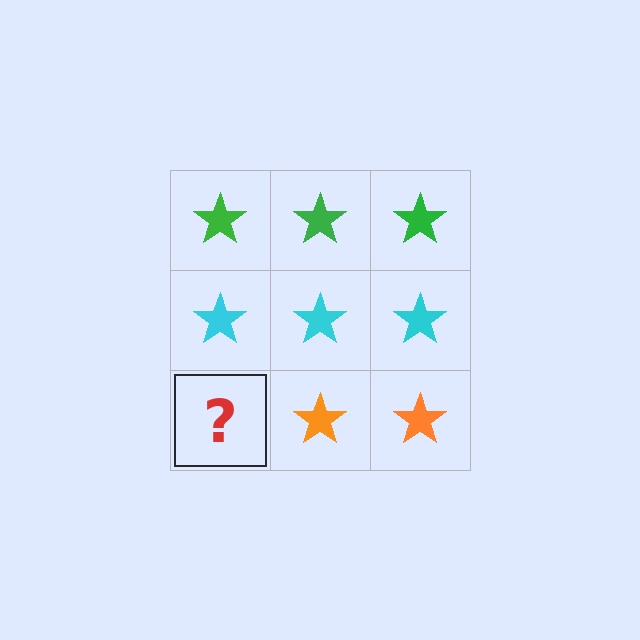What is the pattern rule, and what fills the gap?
The rule is that each row has a consistent color. The gap should be filled with an orange star.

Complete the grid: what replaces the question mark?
The question mark should be replaced with an orange star.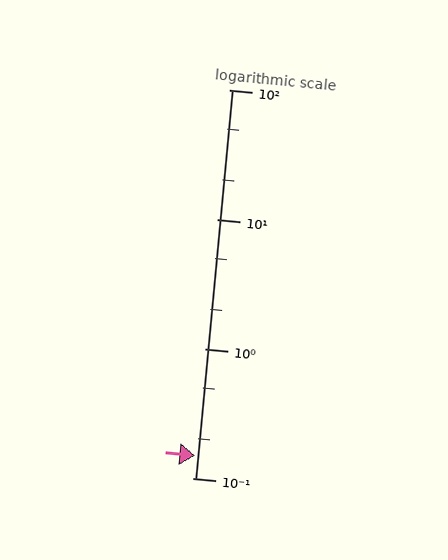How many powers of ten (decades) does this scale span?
The scale spans 3 decades, from 0.1 to 100.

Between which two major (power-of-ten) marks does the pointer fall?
The pointer is between 0.1 and 1.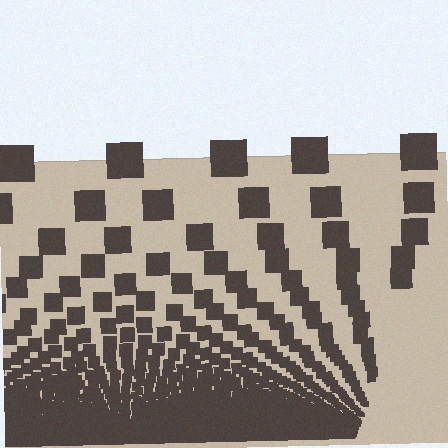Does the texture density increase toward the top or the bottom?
Density increases toward the bottom.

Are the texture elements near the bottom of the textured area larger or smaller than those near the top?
Smaller. The gradient is inverted — elements near the bottom are smaller and denser.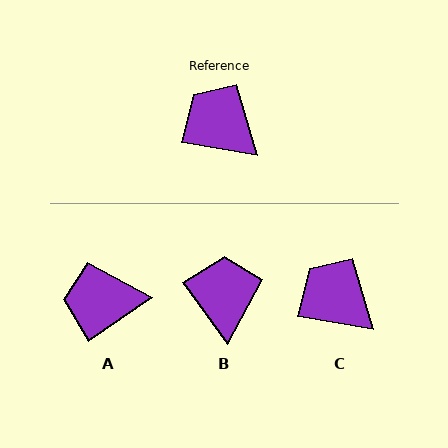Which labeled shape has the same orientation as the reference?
C.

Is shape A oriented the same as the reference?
No, it is off by about 45 degrees.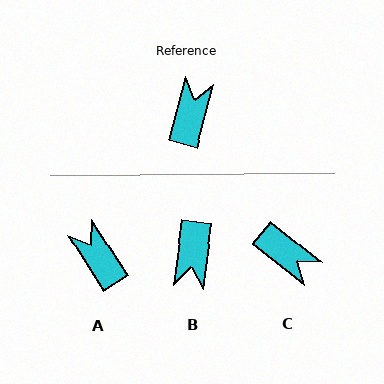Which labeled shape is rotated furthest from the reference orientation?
B, about 173 degrees away.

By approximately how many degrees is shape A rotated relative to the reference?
Approximately 48 degrees counter-clockwise.